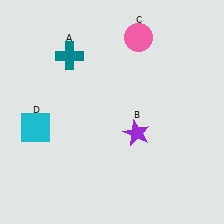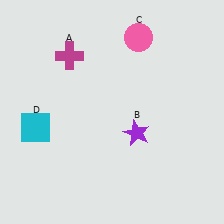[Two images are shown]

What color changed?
The cross (A) changed from teal in Image 1 to magenta in Image 2.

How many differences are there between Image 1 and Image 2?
There is 1 difference between the two images.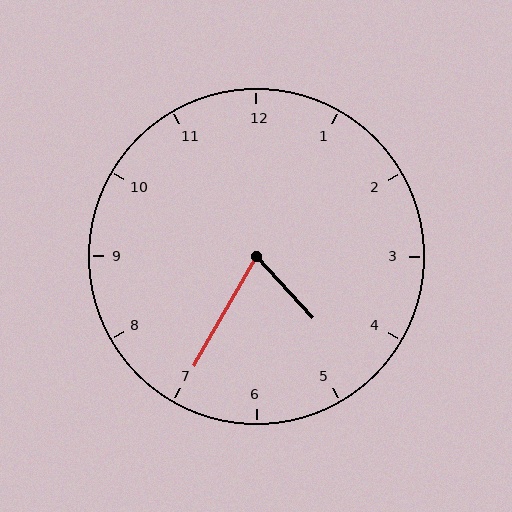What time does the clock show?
4:35.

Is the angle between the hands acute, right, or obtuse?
It is acute.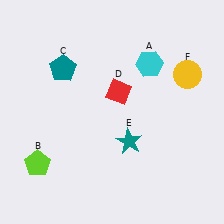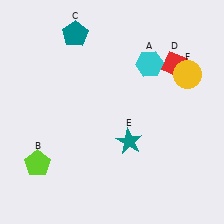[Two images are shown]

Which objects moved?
The objects that moved are: the teal pentagon (C), the red diamond (D).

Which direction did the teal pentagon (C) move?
The teal pentagon (C) moved up.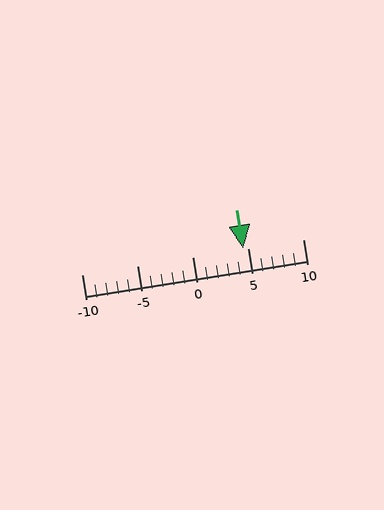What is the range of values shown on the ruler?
The ruler shows values from -10 to 10.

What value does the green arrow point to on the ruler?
The green arrow points to approximately 5.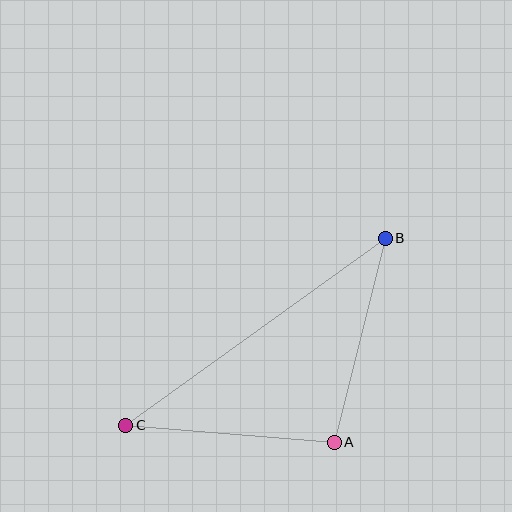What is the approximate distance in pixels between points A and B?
The distance between A and B is approximately 210 pixels.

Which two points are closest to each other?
Points A and C are closest to each other.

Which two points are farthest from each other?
Points B and C are farthest from each other.